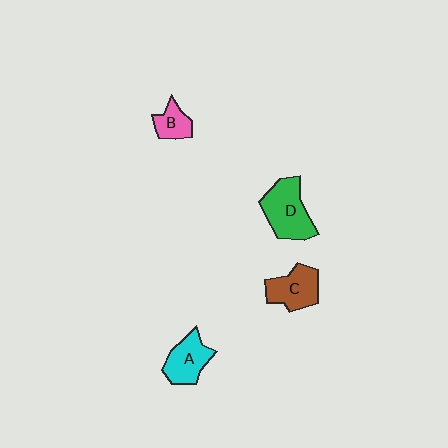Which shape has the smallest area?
Shape B (pink).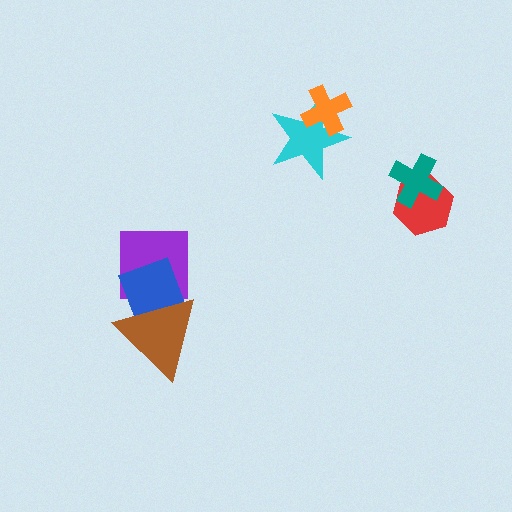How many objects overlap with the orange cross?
1 object overlaps with the orange cross.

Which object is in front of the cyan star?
The orange cross is in front of the cyan star.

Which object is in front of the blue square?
The brown triangle is in front of the blue square.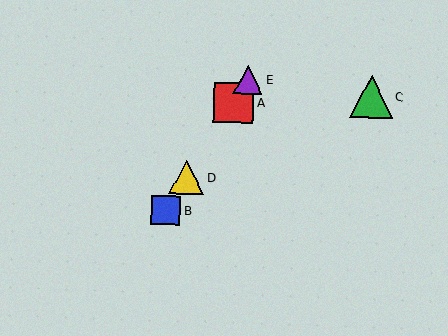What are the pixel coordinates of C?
Object C is at (371, 97).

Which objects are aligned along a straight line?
Objects A, B, D, E are aligned along a straight line.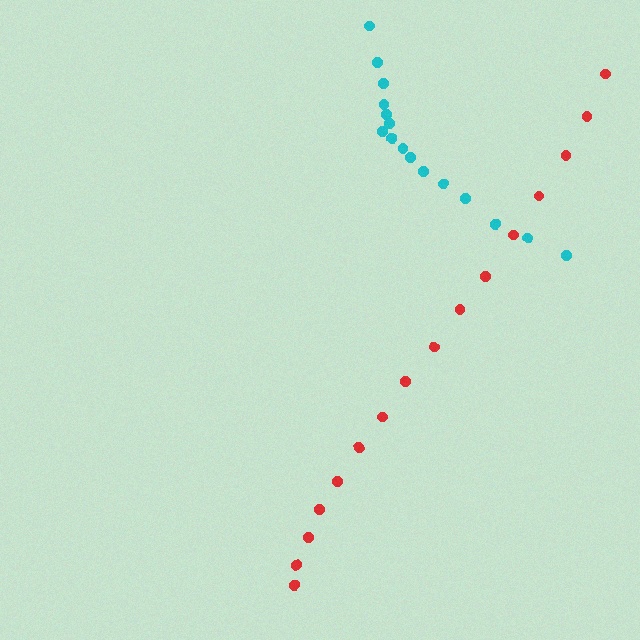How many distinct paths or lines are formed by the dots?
There are 2 distinct paths.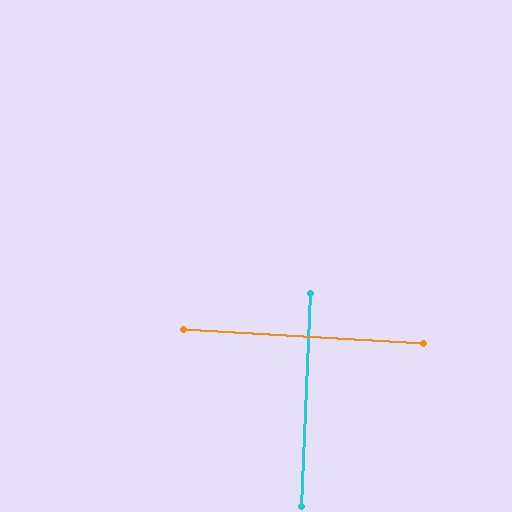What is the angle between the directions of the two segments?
Approximately 89 degrees.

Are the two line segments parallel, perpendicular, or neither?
Perpendicular — they meet at approximately 89°.